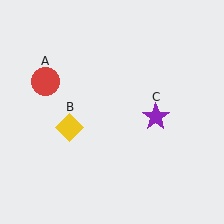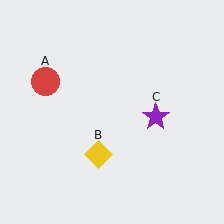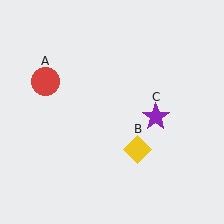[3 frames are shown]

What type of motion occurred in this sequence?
The yellow diamond (object B) rotated counterclockwise around the center of the scene.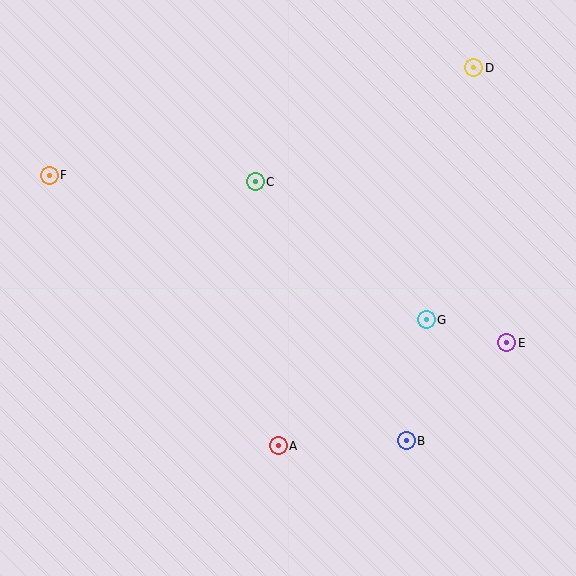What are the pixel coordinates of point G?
Point G is at (426, 320).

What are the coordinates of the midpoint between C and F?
The midpoint between C and F is at (152, 178).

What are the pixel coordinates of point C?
Point C is at (255, 182).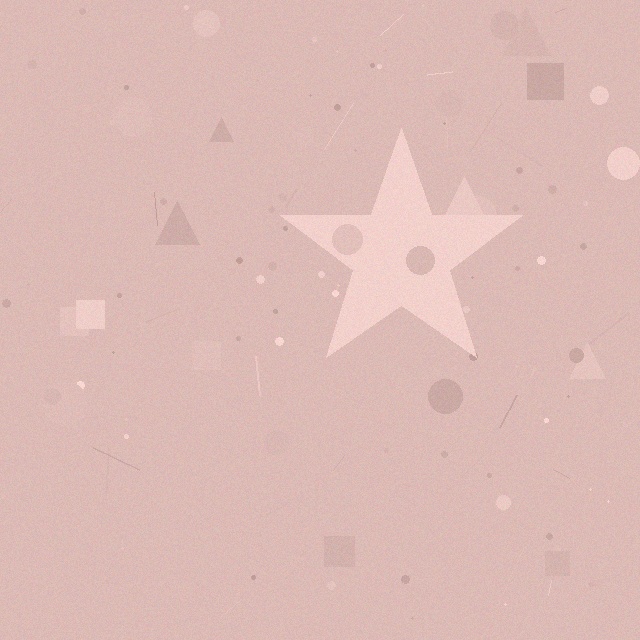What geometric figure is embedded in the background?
A star is embedded in the background.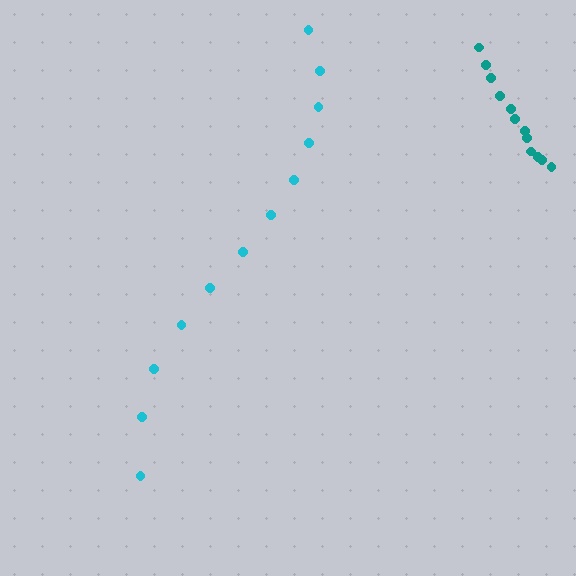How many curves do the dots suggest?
There are 2 distinct paths.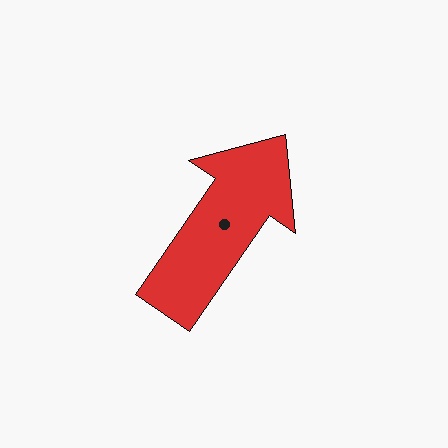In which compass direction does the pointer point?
Northeast.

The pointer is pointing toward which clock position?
Roughly 1 o'clock.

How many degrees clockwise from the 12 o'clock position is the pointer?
Approximately 34 degrees.